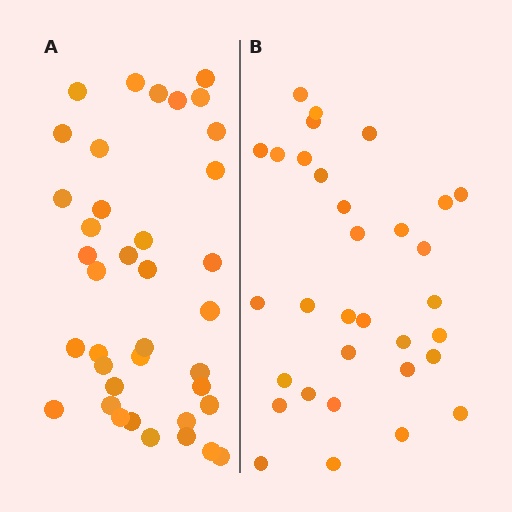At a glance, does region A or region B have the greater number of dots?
Region A (the left region) has more dots.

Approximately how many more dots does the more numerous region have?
Region A has about 6 more dots than region B.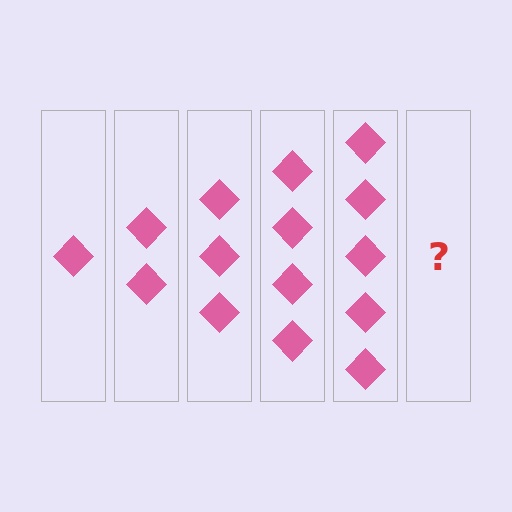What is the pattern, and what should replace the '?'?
The pattern is that each step adds one more diamond. The '?' should be 6 diamonds.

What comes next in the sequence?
The next element should be 6 diamonds.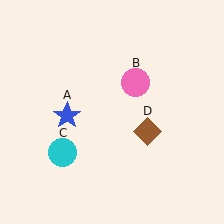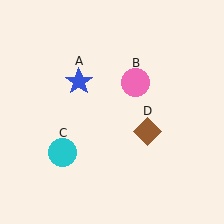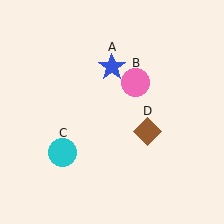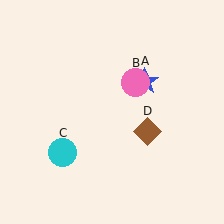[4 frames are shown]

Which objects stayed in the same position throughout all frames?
Pink circle (object B) and cyan circle (object C) and brown diamond (object D) remained stationary.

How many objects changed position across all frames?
1 object changed position: blue star (object A).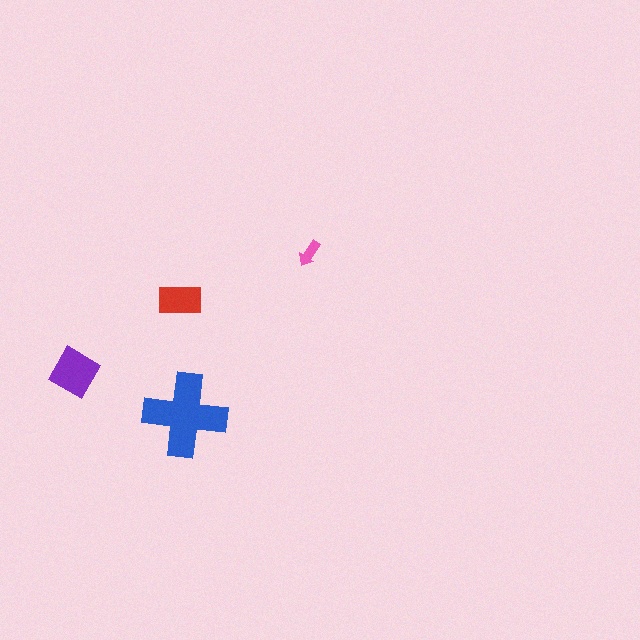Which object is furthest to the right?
The pink arrow is rightmost.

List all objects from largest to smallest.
The blue cross, the purple diamond, the red rectangle, the pink arrow.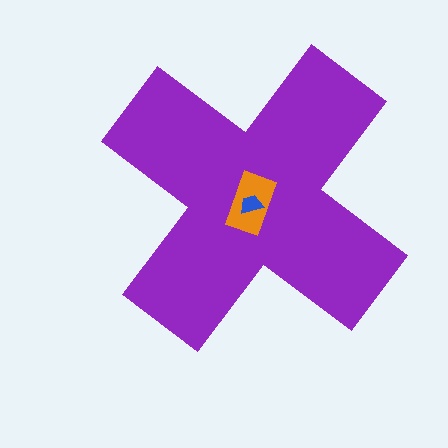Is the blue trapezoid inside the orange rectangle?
Yes.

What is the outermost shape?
The purple cross.